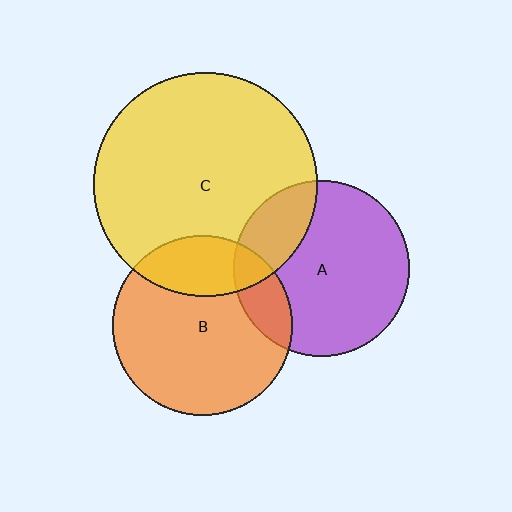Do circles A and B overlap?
Yes.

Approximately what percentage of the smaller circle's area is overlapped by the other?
Approximately 15%.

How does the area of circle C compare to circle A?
Approximately 1.6 times.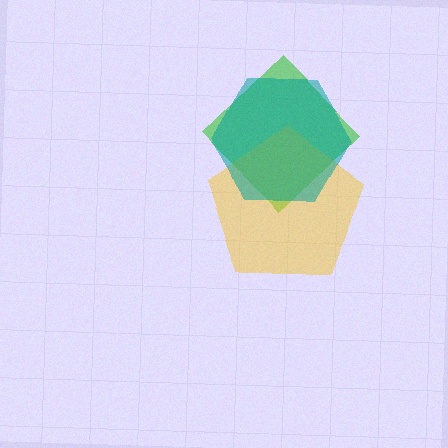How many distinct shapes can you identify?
There are 3 distinct shapes: a green diamond, a yellow pentagon, a teal hexagon.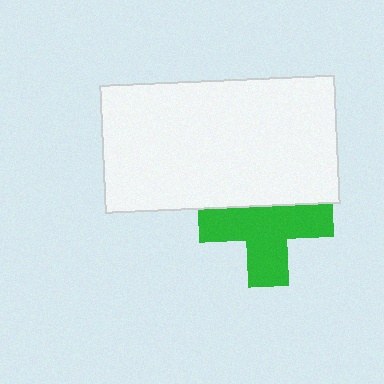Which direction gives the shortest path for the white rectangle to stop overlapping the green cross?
Moving up gives the shortest separation.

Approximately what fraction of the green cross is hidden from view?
Roughly 32% of the green cross is hidden behind the white rectangle.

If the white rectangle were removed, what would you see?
You would see the complete green cross.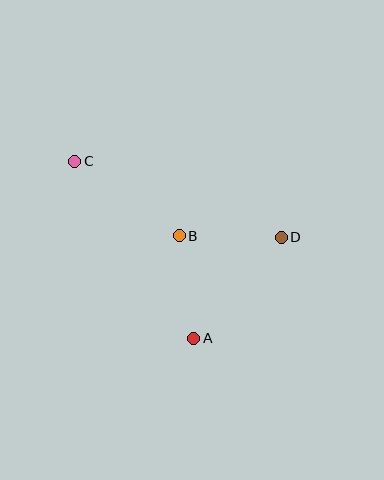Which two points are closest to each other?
Points B and D are closest to each other.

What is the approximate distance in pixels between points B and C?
The distance between B and C is approximately 128 pixels.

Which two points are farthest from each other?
Points C and D are farthest from each other.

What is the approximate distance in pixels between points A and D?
The distance between A and D is approximately 134 pixels.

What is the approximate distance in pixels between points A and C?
The distance between A and C is approximately 213 pixels.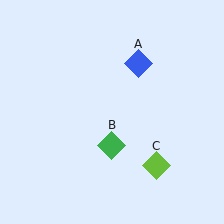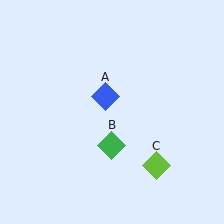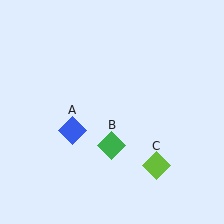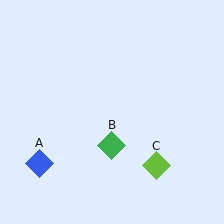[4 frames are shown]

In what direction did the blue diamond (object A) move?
The blue diamond (object A) moved down and to the left.